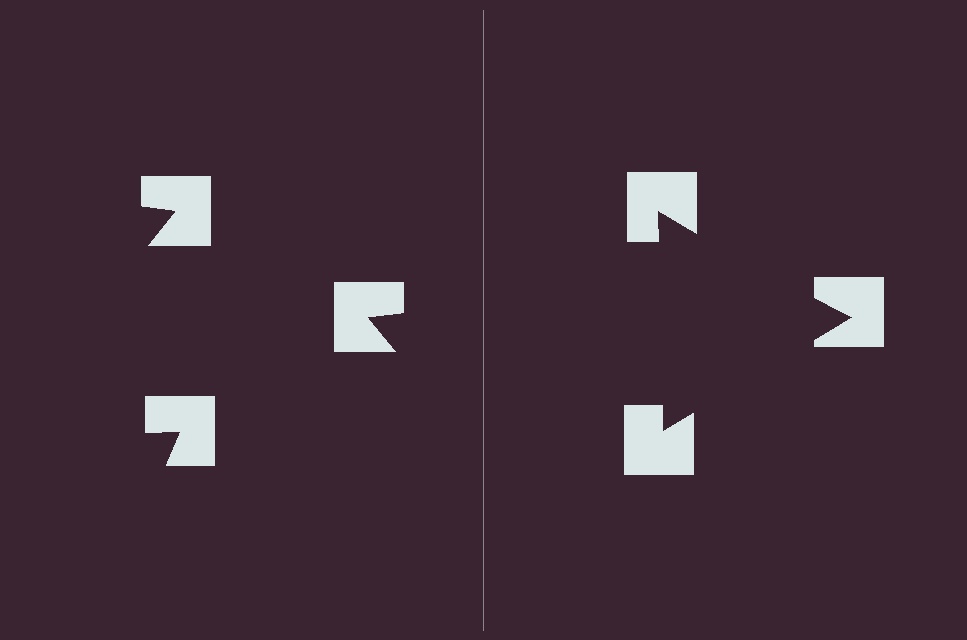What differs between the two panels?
The notched squares are positioned identically on both sides; only the wedge orientations differ. On the right they align to a triangle; on the left they are misaligned.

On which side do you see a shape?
An illusory triangle appears on the right side. On the left side the wedge cuts are rotated, so no coherent shape forms.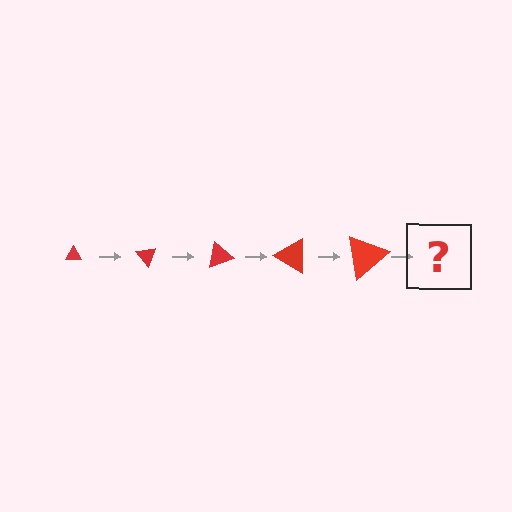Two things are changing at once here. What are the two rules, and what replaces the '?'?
The two rules are that the triangle grows larger each step and it rotates 50 degrees each step. The '?' should be a triangle, larger than the previous one and rotated 250 degrees from the start.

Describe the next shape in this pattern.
It should be a triangle, larger than the previous one and rotated 250 degrees from the start.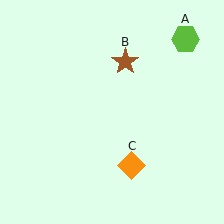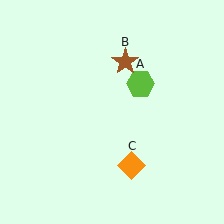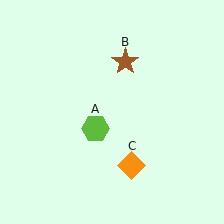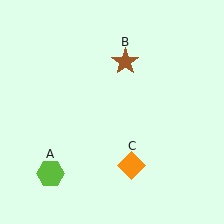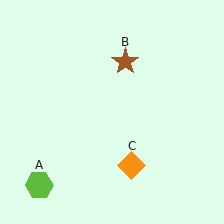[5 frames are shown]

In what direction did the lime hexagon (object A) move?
The lime hexagon (object A) moved down and to the left.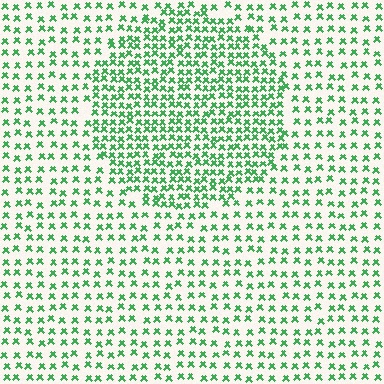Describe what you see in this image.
The image contains small green elements arranged at two different densities. A circle-shaped region is visible where the elements are more densely packed than the surrounding area.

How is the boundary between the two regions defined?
The boundary is defined by a change in element density (approximately 1.9x ratio). All elements are the same color, size, and shape.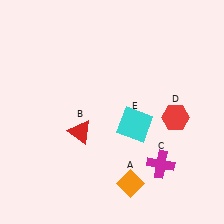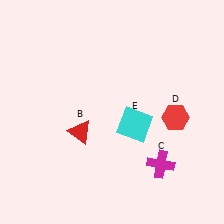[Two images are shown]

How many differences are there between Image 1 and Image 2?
There is 1 difference between the two images.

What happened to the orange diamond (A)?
The orange diamond (A) was removed in Image 2. It was in the bottom-right area of Image 1.